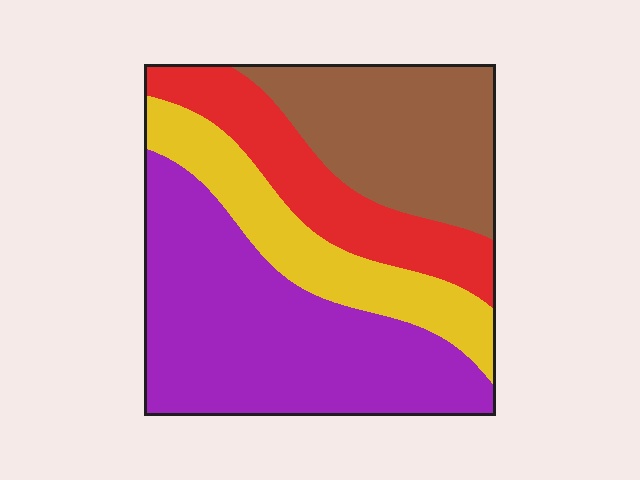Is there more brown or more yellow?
Brown.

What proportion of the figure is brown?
Brown covers 24% of the figure.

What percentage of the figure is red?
Red covers about 20% of the figure.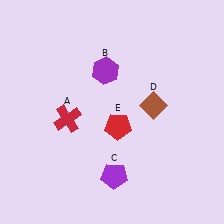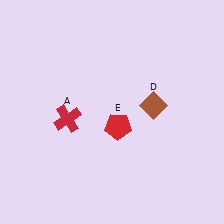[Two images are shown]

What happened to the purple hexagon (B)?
The purple hexagon (B) was removed in Image 2. It was in the top-left area of Image 1.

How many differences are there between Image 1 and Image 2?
There are 2 differences between the two images.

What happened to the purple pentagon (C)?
The purple pentagon (C) was removed in Image 2. It was in the bottom-right area of Image 1.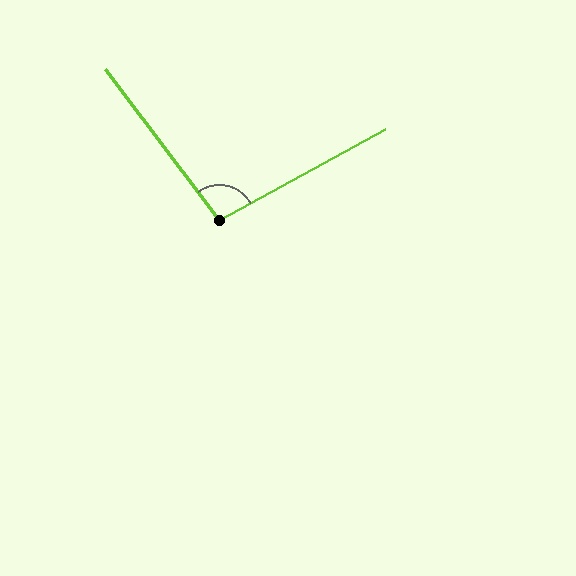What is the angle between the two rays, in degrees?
Approximately 98 degrees.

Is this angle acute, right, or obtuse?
It is obtuse.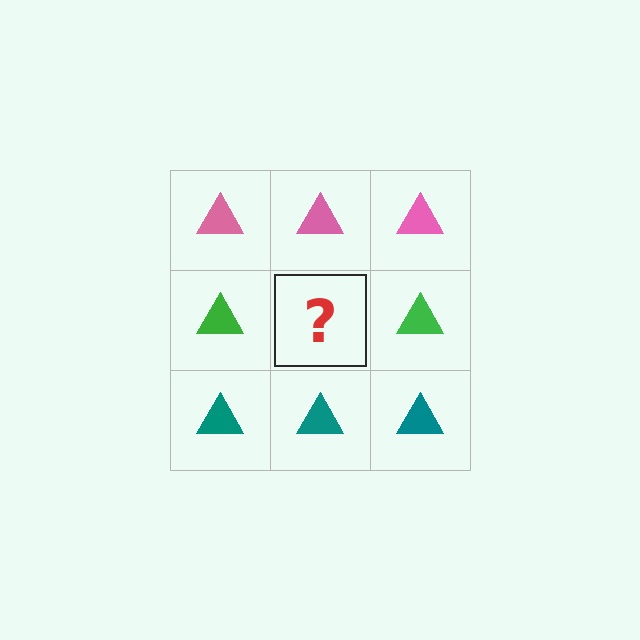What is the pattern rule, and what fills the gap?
The rule is that each row has a consistent color. The gap should be filled with a green triangle.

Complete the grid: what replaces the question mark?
The question mark should be replaced with a green triangle.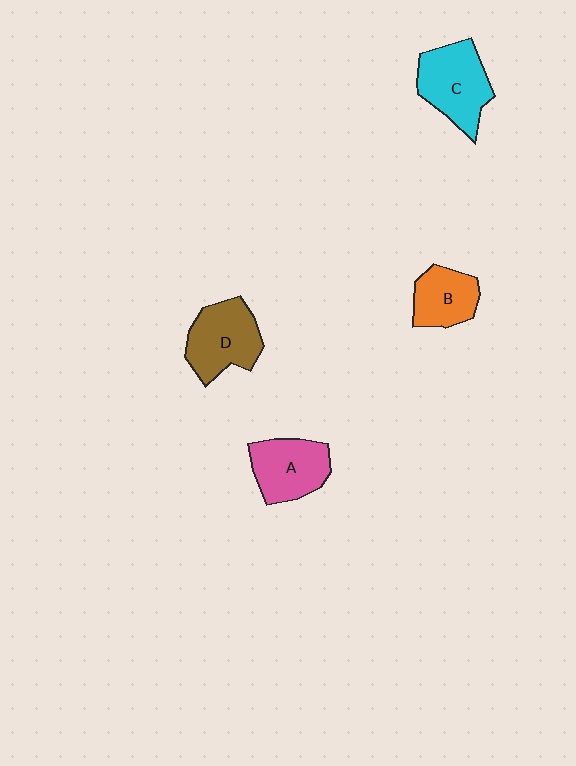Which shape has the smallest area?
Shape B (orange).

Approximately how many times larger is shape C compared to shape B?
Approximately 1.4 times.